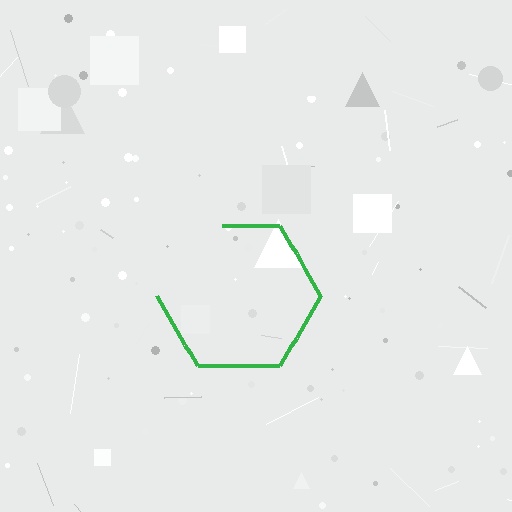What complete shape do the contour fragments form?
The contour fragments form a hexagon.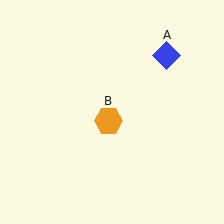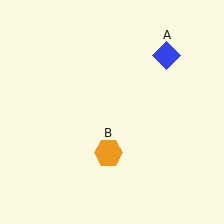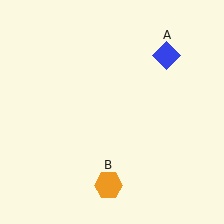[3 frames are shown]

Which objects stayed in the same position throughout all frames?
Blue diamond (object A) remained stationary.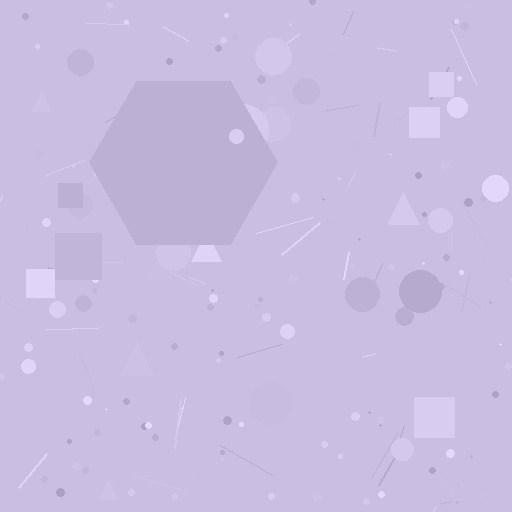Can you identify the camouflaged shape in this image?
The camouflaged shape is a hexagon.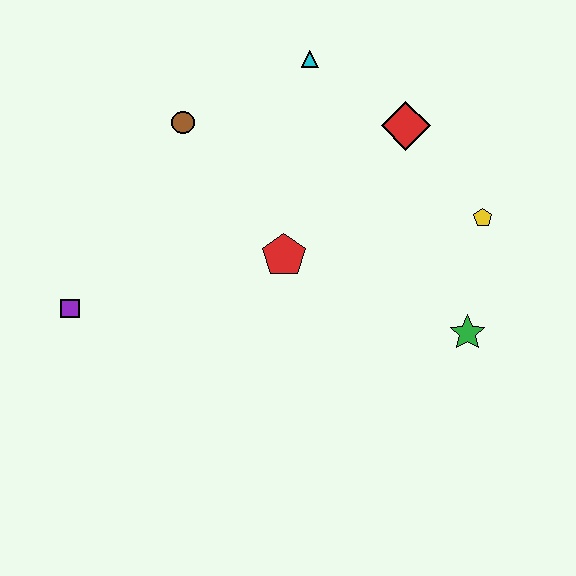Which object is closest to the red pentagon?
The brown circle is closest to the red pentagon.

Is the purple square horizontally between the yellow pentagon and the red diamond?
No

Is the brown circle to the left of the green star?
Yes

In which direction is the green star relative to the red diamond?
The green star is below the red diamond.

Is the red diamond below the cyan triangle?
Yes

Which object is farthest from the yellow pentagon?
The purple square is farthest from the yellow pentagon.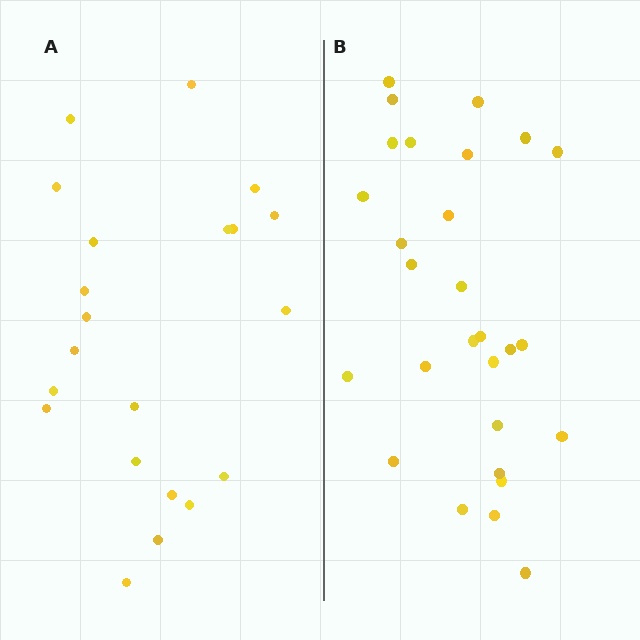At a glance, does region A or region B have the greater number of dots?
Region B (the right region) has more dots.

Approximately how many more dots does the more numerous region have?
Region B has roughly 8 or so more dots than region A.